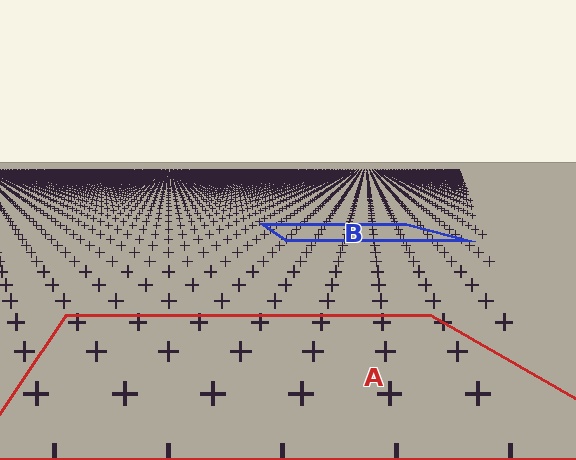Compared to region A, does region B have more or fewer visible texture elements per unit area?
Region B has more texture elements per unit area — they are packed more densely because it is farther away.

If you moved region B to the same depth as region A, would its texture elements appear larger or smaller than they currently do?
They would appear larger. At a closer depth, the same texture elements are projected at a bigger on-screen size.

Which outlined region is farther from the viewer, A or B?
Region B is farther from the viewer — the texture elements inside it appear smaller and more densely packed.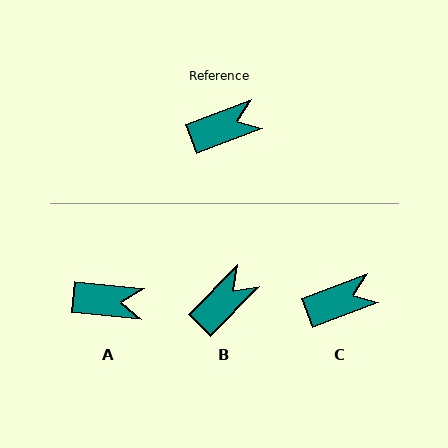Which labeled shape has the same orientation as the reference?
C.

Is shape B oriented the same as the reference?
No, it is off by about 25 degrees.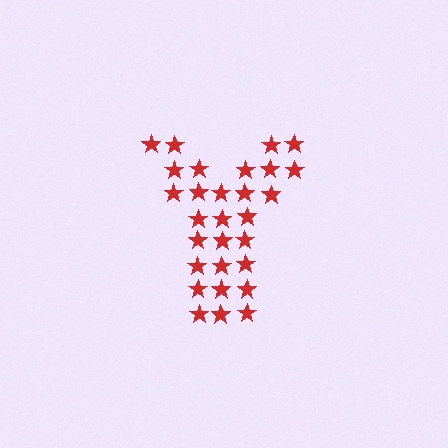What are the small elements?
The small elements are stars.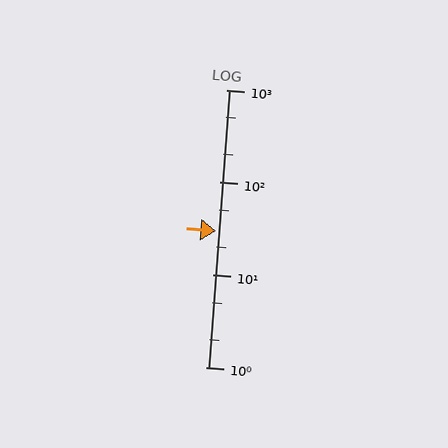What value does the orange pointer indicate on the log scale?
The pointer indicates approximately 30.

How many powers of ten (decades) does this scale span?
The scale spans 3 decades, from 1 to 1000.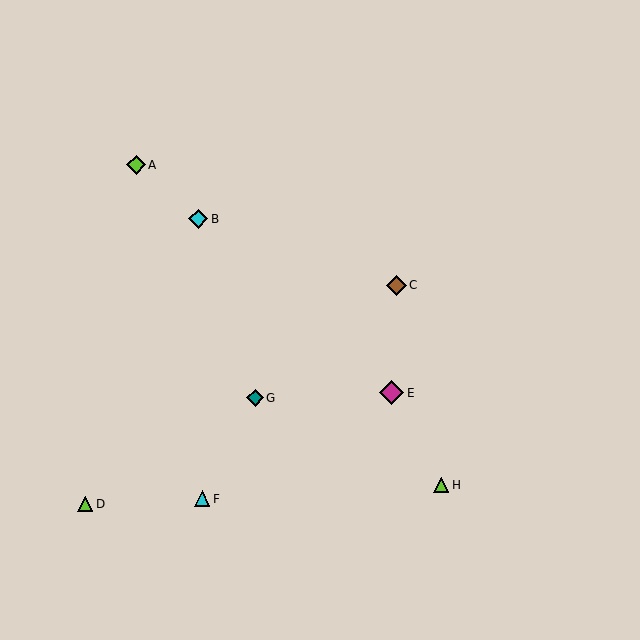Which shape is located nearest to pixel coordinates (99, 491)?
The lime triangle (labeled D) at (85, 504) is nearest to that location.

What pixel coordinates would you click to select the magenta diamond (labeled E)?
Click at (392, 393) to select the magenta diamond E.